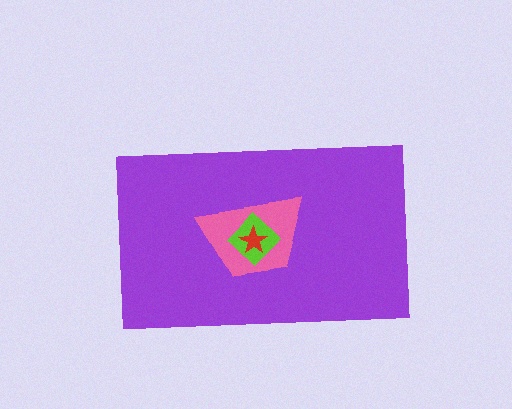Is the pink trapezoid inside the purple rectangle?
Yes.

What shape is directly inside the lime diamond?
The red star.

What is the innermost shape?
The red star.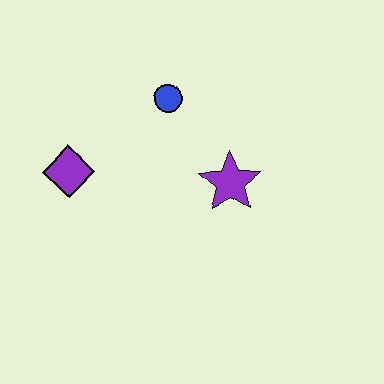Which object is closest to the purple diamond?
The blue circle is closest to the purple diamond.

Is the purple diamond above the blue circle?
No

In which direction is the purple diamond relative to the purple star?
The purple diamond is to the left of the purple star.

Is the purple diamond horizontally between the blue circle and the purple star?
No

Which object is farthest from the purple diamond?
The purple star is farthest from the purple diamond.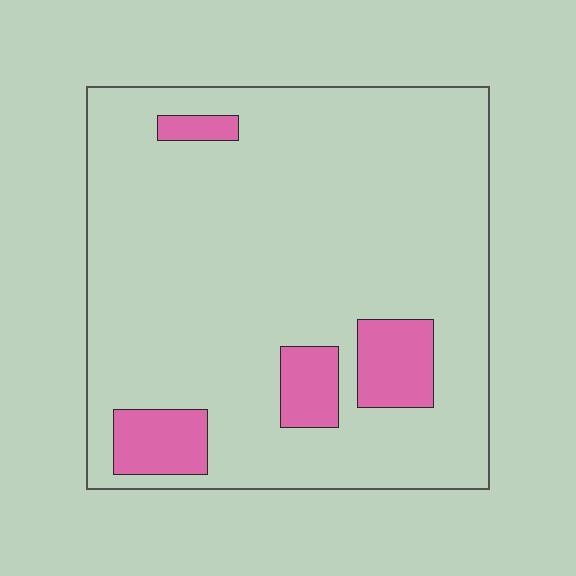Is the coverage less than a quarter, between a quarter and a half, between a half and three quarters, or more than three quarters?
Less than a quarter.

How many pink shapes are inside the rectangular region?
4.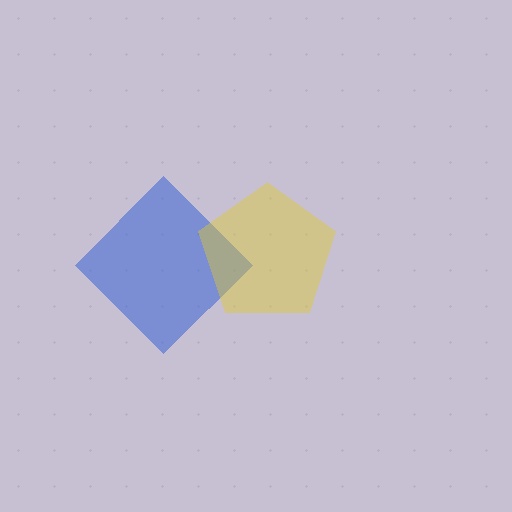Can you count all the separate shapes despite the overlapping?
Yes, there are 2 separate shapes.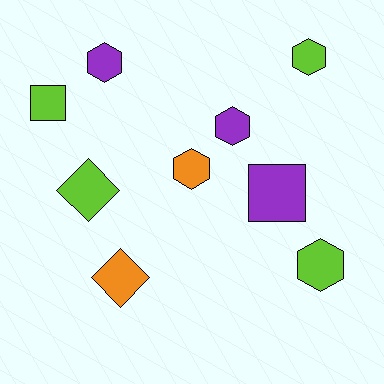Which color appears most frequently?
Lime, with 4 objects.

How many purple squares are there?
There is 1 purple square.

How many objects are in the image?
There are 9 objects.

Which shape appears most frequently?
Hexagon, with 5 objects.